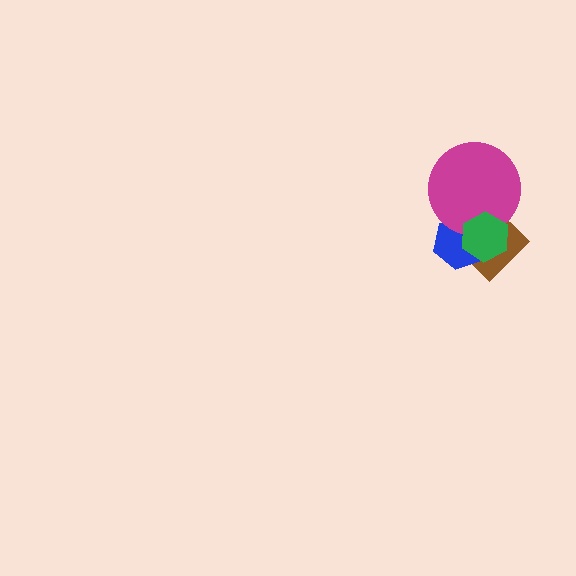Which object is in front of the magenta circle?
The green hexagon is in front of the magenta circle.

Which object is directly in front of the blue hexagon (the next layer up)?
The magenta circle is directly in front of the blue hexagon.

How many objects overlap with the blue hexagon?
3 objects overlap with the blue hexagon.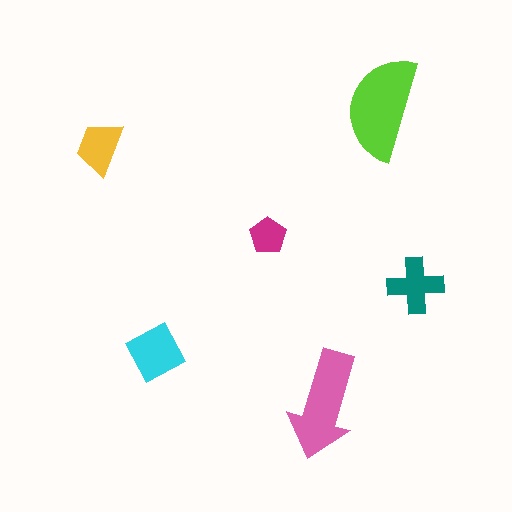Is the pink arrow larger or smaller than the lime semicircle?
Smaller.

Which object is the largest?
The lime semicircle.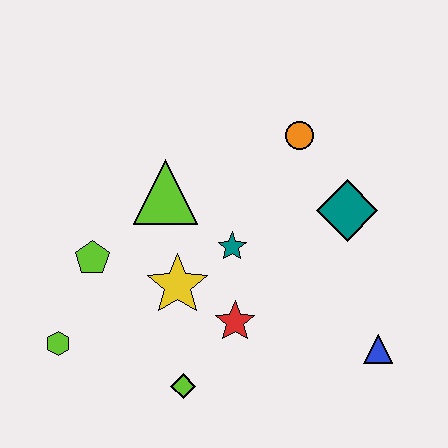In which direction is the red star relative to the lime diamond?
The red star is above the lime diamond.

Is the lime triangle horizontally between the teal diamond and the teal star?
No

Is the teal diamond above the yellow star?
Yes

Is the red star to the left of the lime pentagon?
No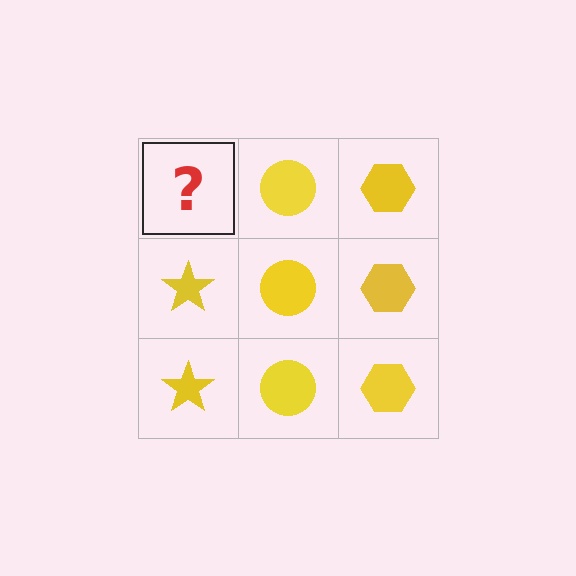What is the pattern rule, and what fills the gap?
The rule is that each column has a consistent shape. The gap should be filled with a yellow star.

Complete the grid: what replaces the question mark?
The question mark should be replaced with a yellow star.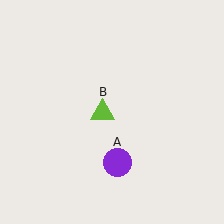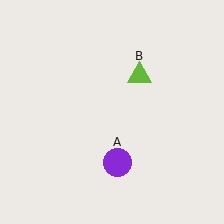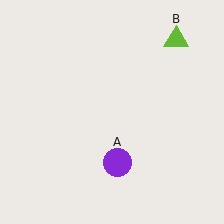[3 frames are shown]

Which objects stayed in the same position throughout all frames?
Purple circle (object A) remained stationary.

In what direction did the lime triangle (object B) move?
The lime triangle (object B) moved up and to the right.